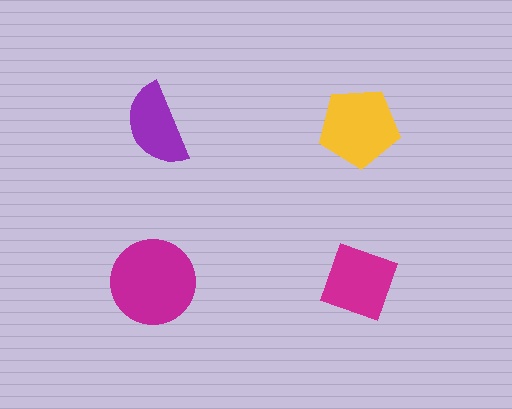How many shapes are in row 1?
2 shapes.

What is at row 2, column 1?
A magenta circle.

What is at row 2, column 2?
A magenta diamond.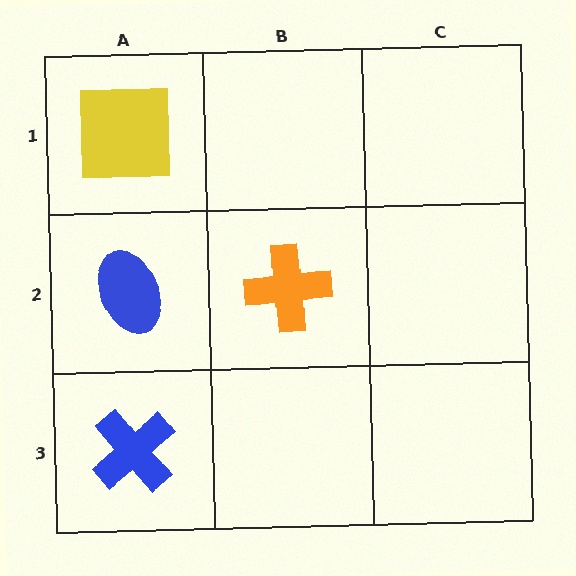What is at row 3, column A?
A blue cross.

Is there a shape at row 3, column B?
No, that cell is empty.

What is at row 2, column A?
A blue ellipse.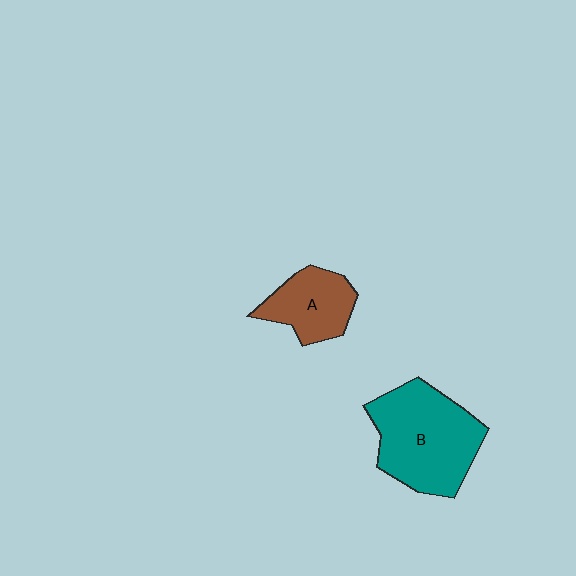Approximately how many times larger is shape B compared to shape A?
Approximately 1.8 times.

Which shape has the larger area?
Shape B (teal).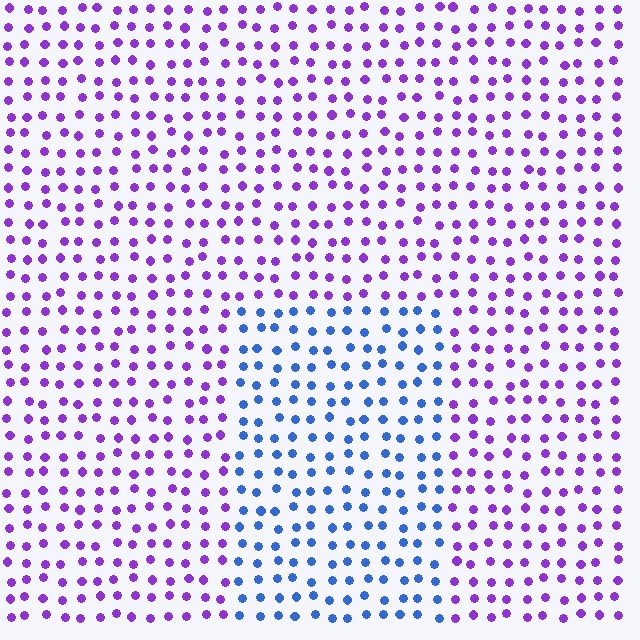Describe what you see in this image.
The image is filled with small purple elements in a uniform arrangement. A rectangle-shaped region is visible where the elements are tinted to a slightly different hue, forming a subtle color boundary.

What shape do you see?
I see a rectangle.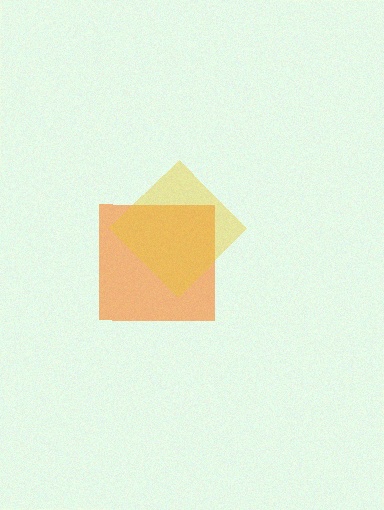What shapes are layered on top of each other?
The layered shapes are: an orange square, a yellow diamond.